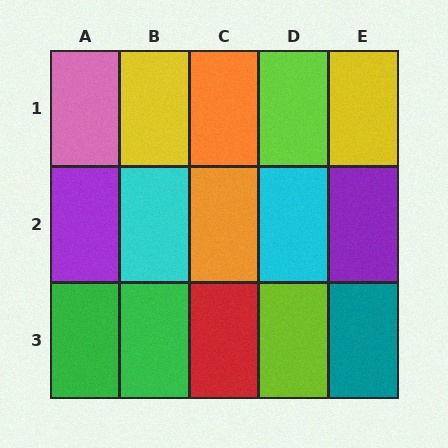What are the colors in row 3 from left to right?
Green, green, red, lime, teal.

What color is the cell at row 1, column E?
Yellow.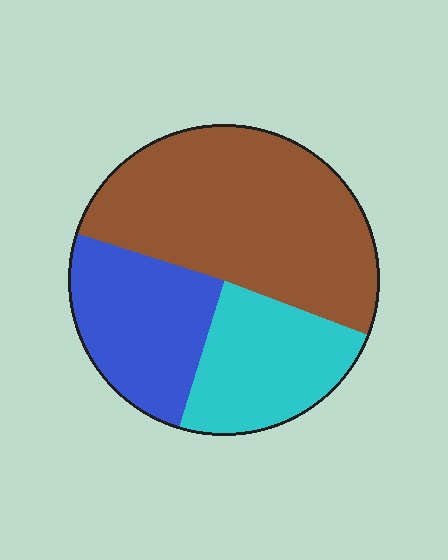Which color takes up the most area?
Brown, at roughly 50%.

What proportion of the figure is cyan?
Cyan covers around 25% of the figure.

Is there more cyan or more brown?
Brown.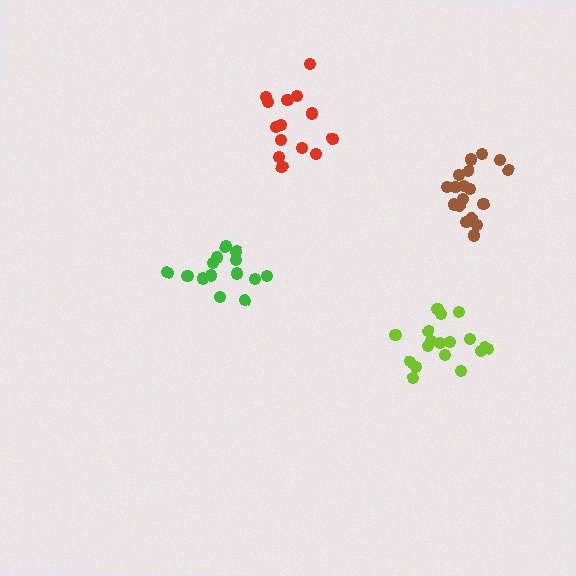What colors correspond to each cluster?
The clusters are colored: red, green, brown, lime.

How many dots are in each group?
Group 1: 14 dots, Group 2: 14 dots, Group 3: 18 dots, Group 4: 18 dots (64 total).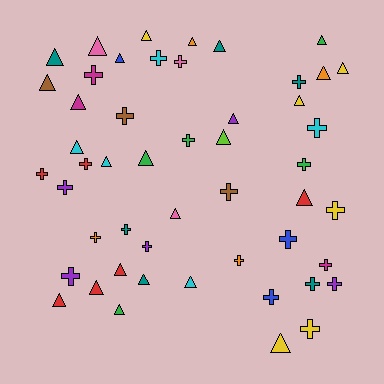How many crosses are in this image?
There are 24 crosses.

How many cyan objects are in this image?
There are 5 cyan objects.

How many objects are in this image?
There are 50 objects.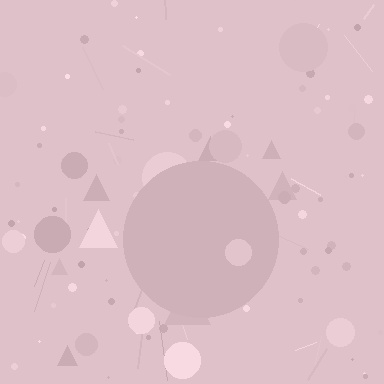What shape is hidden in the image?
A circle is hidden in the image.